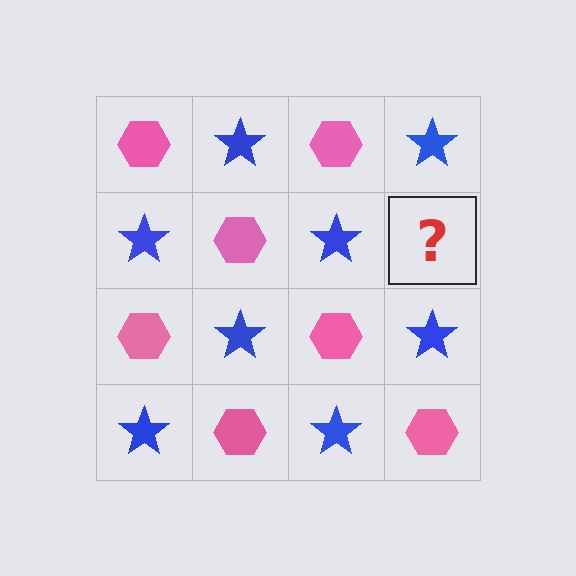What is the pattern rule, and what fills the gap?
The rule is that it alternates pink hexagon and blue star in a checkerboard pattern. The gap should be filled with a pink hexagon.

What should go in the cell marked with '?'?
The missing cell should contain a pink hexagon.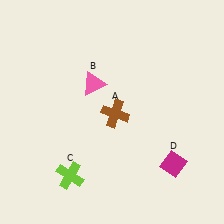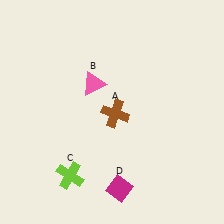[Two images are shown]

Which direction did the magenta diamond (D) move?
The magenta diamond (D) moved left.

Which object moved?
The magenta diamond (D) moved left.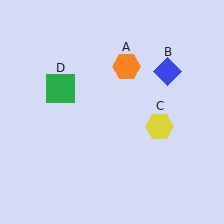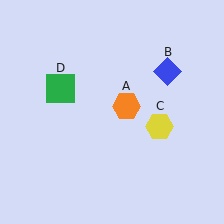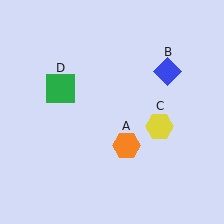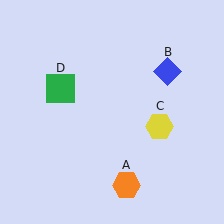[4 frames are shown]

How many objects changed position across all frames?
1 object changed position: orange hexagon (object A).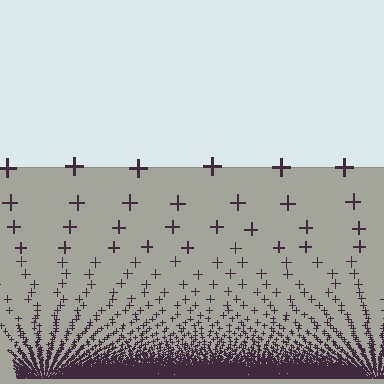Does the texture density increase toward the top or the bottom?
Density increases toward the bottom.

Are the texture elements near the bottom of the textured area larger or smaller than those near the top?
Smaller. The gradient is inverted — elements near the bottom are smaller and denser.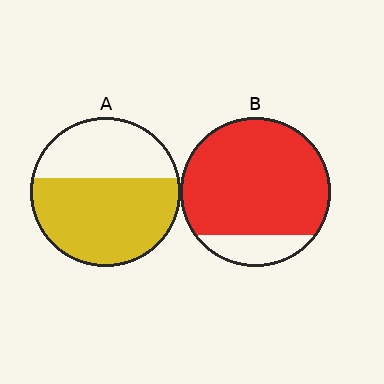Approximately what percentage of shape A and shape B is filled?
A is approximately 60% and B is approximately 85%.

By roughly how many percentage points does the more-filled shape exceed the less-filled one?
By roughly 25 percentage points (B over A).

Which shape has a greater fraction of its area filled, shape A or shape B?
Shape B.